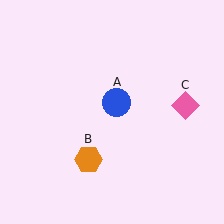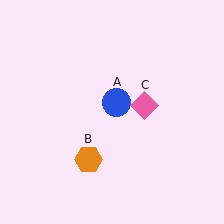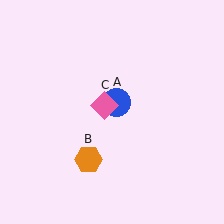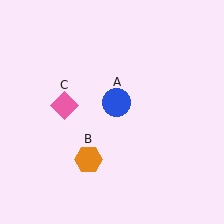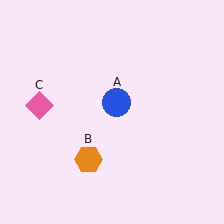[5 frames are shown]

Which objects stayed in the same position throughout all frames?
Blue circle (object A) and orange hexagon (object B) remained stationary.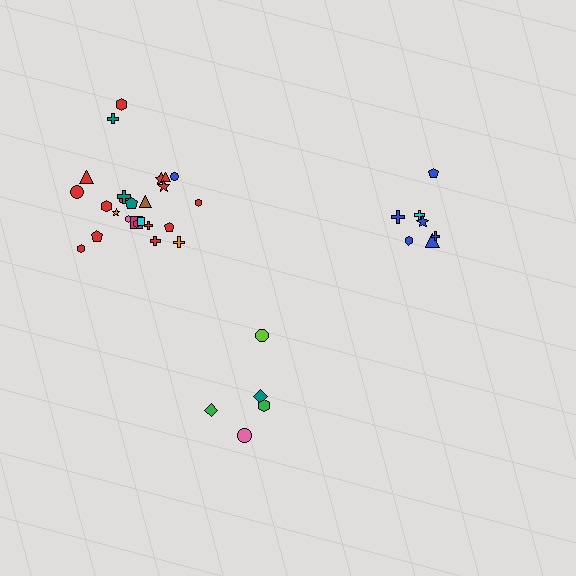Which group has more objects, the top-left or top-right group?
The top-left group.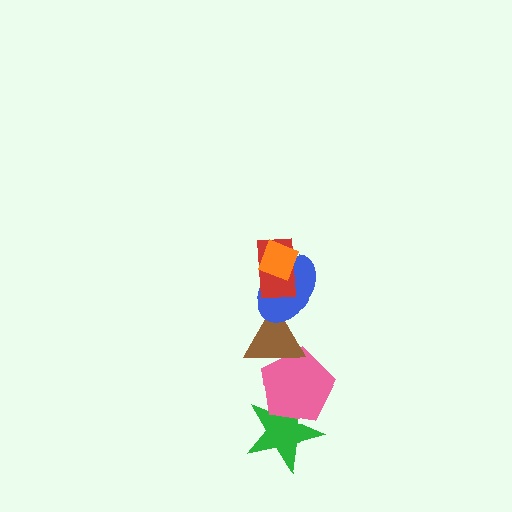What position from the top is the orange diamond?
The orange diamond is 1st from the top.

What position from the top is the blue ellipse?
The blue ellipse is 3rd from the top.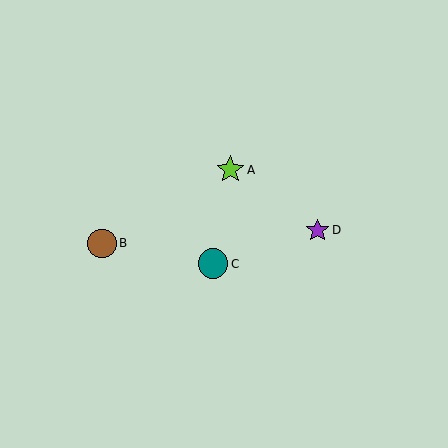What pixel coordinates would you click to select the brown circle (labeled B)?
Click at (102, 243) to select the brown circle B.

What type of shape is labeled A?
Shape A is a lime star.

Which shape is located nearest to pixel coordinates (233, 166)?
The lime star (labeled A) at (230, 170) is nearest to that location.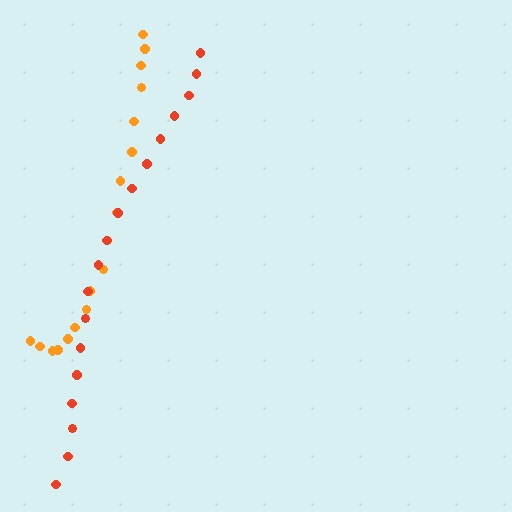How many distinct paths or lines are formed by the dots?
There are 2 distinct paths.